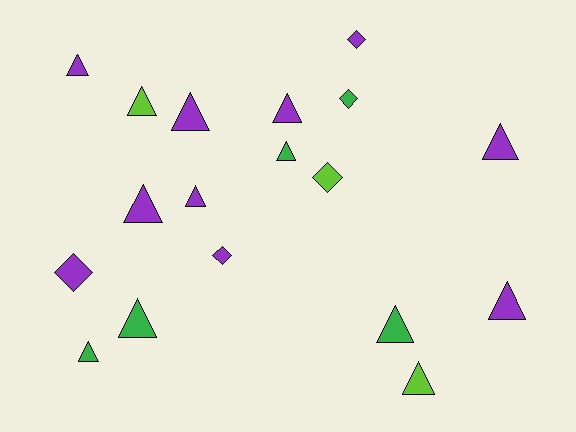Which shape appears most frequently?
Triangle, with 13 objects.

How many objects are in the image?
There are 18 objects.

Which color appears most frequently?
Purple, with 10 objects.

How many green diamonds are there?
There is 1 green diamond.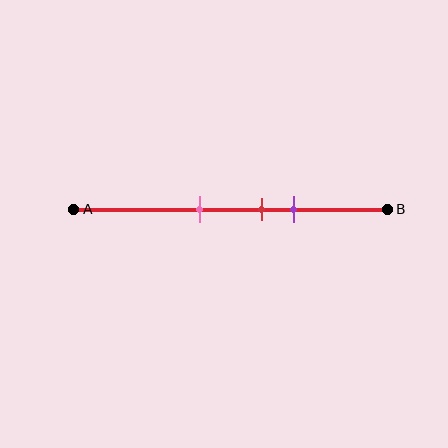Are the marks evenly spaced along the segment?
Yes, the marks are approximately evenly spaced.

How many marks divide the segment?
There are 3 marks dividing the segment.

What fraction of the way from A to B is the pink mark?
The pink mark is approximately 40% (0.4) of the way from A to B.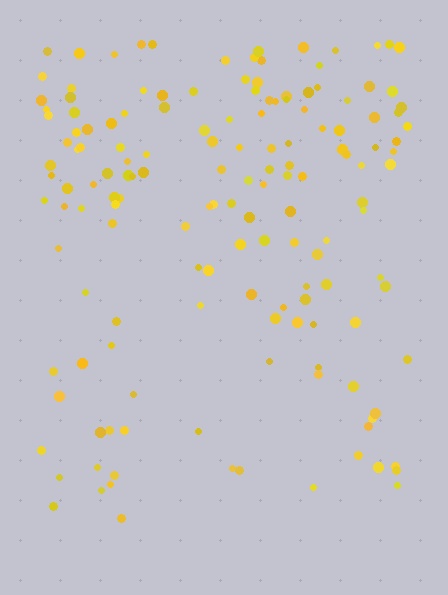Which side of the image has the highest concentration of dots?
The top.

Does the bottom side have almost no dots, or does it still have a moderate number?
Still a moderate number, just noticeably fewer than the top.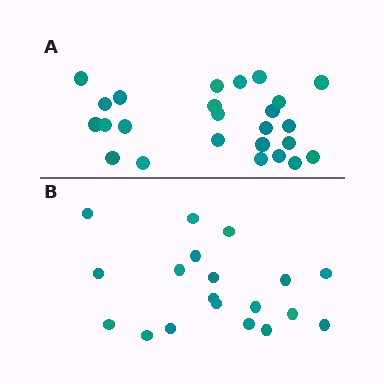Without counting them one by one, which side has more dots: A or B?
Region A (the top region) has more dots.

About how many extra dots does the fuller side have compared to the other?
Region A has about 6 more dots than region B.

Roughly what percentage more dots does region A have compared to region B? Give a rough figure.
About 30% more.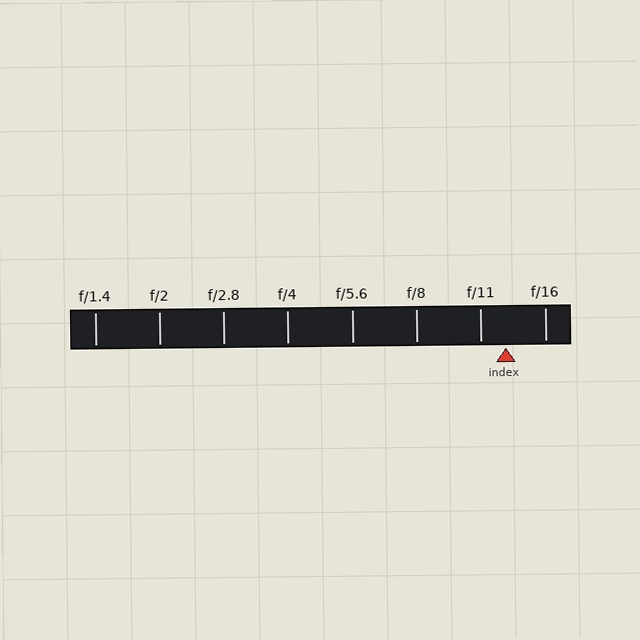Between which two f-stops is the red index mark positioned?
The index mark is between f/11 and f/16.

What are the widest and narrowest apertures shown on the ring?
The widest aperture shown is f/1.4 and the narrowest is f/16.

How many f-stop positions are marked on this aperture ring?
There are 8 f-stop positions marked.